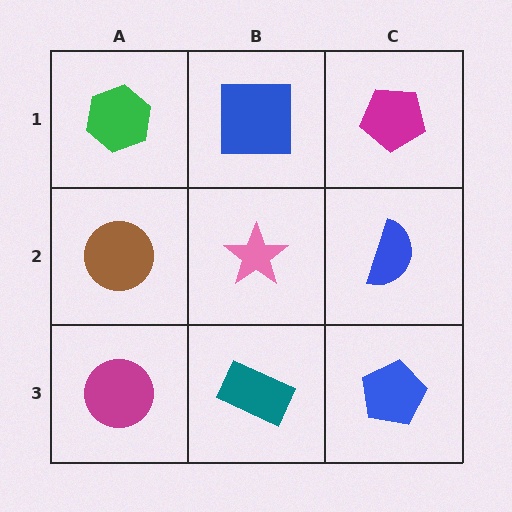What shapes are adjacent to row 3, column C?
A blue semicircle (row 2, column C), a teal rectangle (row 3, column B).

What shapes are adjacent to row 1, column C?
A blue semicircle (row 2, column C), a blue square (row 1, column B).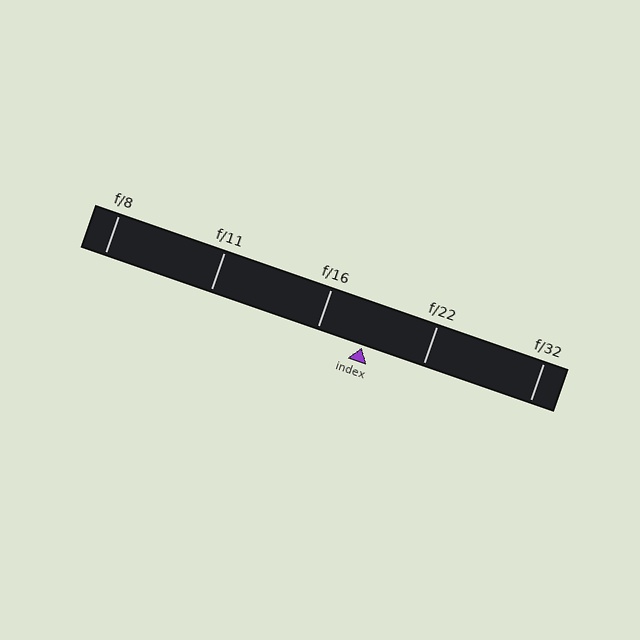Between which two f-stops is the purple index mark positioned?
The index mark is between f/16 and f/22.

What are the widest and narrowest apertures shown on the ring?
The widest aperture shown is f/8 and the narrowest is f/32.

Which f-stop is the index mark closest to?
The index mark is closest to f/16.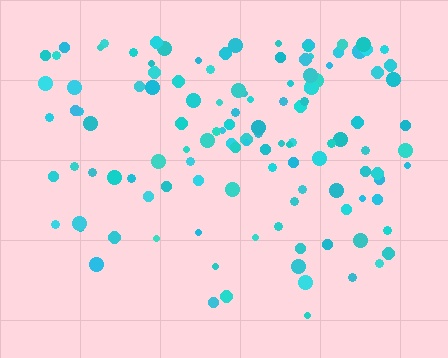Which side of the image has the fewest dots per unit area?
The bottom.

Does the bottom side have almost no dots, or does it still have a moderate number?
Still a moderate number, just noticeably fewer than the top.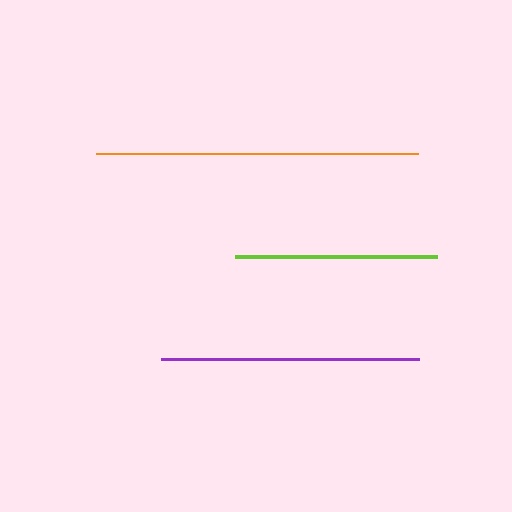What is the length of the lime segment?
The lime segment is approximately 202 pixels long.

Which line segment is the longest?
The orange line is the longest at approximately 322 pixels.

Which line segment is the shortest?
The lime line is the shortest at approximately 202 pixels.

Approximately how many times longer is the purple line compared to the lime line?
The purple line is approximately 1.3 times the length of the lime line.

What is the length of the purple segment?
The purple segment is approximately 258 pixels long.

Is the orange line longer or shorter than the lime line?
The orange line is longer than the lime line.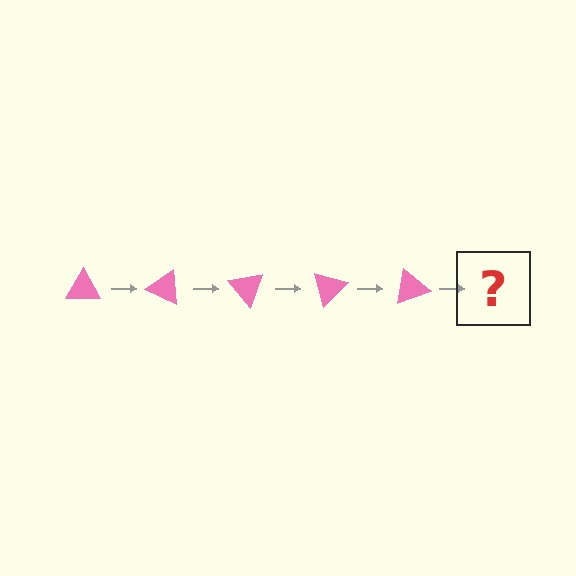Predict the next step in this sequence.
The next step is a pink triangle rotated 125 degrees.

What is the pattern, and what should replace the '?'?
The pattern is that the triangle rotates 25 degrees each step. The '?' should be a pink triangle rotated 125 degrees.